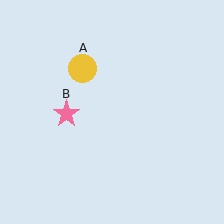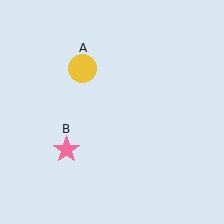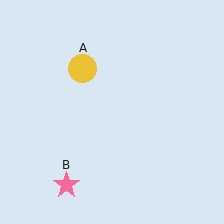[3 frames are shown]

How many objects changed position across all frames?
1 object changed position: pink star (object B).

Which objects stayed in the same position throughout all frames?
Yellow circle (object A) remained stationary.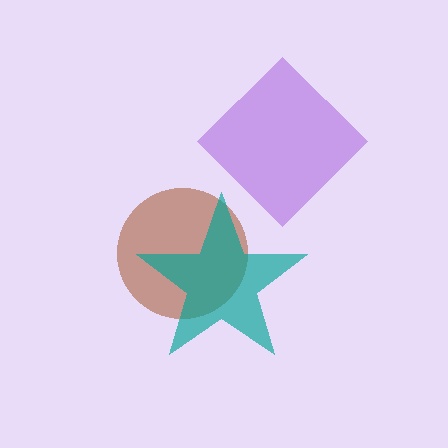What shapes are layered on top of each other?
The layered shapes are: a brown circle, a teal star, a purple diamond.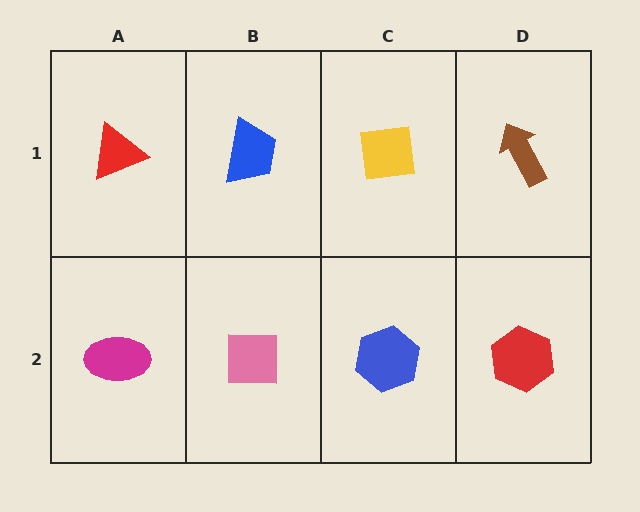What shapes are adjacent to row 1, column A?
A magenta ellipse (row 2, column A), a blue trapezoid (row 1, column B).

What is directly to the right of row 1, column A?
A blue trapezoid.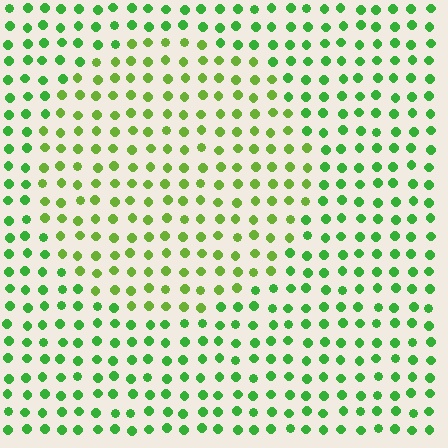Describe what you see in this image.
The image is filled with small green elements in a uniform arrangement. A circle-shaped region is visible where the elements are tinted to a slightly different hue, forming a subtle color boundary.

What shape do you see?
I see a circle.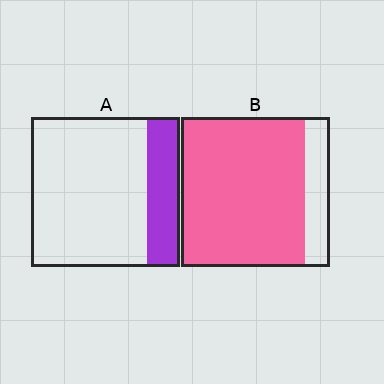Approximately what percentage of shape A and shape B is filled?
A is approximately 20% and B is approximately 85%.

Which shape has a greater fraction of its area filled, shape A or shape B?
Shape B.